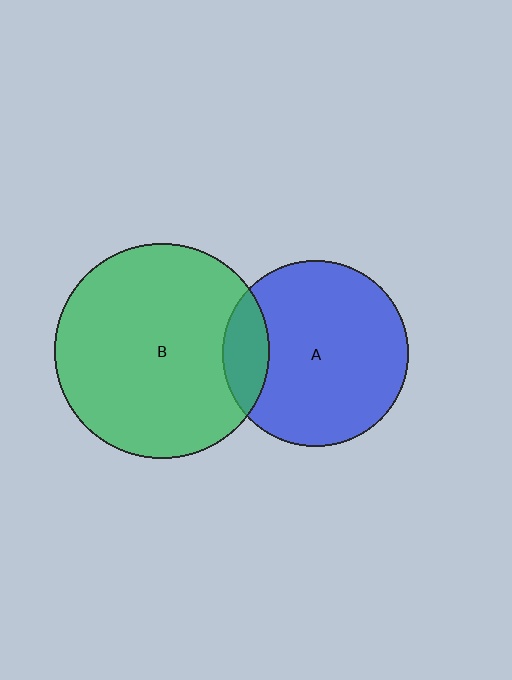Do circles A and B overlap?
Yes.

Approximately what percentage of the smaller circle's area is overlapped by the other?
Approximately 15%.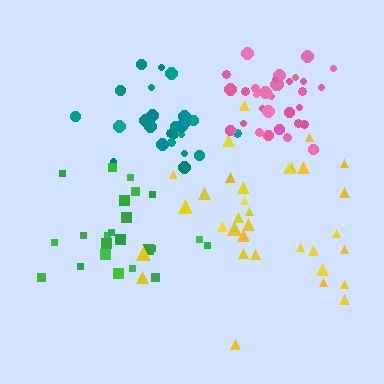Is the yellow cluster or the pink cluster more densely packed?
Pink.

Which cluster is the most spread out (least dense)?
Yellow.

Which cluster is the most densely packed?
Pink.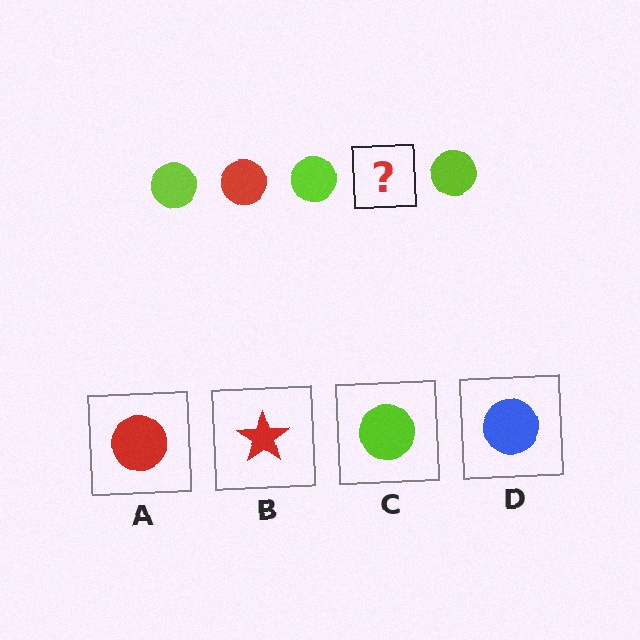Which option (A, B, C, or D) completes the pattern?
A.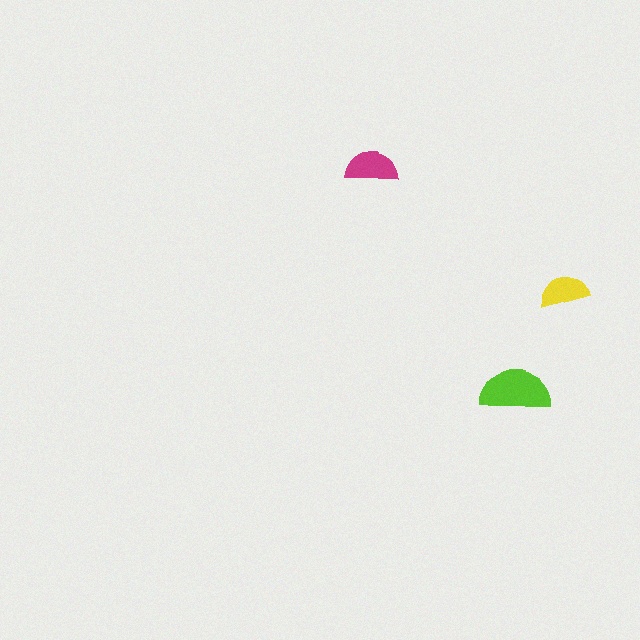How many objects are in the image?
There are 3 objects in the image.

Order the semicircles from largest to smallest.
the lime one, the magenta one, the yellow one.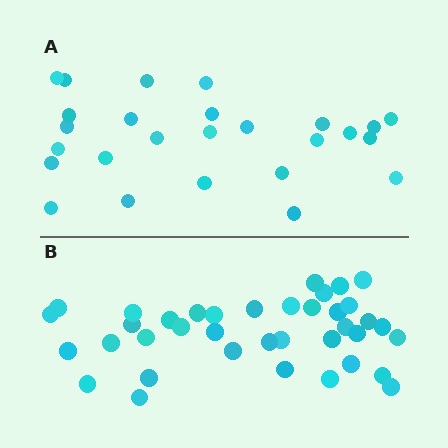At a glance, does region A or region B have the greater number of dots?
Region B (the bottom region) has more dots.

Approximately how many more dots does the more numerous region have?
Region B has roughly 12 or so more dots than region A.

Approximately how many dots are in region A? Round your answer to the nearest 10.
About 30 dots. (The exact count is 26, which rounds to 30.)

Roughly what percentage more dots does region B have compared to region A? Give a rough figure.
About 45% more.